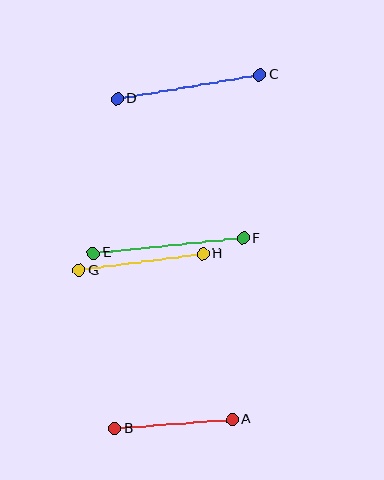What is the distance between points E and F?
The distance is approximately 151 pixels.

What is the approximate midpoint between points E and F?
The midpoint is at approximately (168, 246) pixels.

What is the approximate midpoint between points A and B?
The midpoint is at approximately (174, 424) pixels.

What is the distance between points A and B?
The distance is approximately 118 pixels.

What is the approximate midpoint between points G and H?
The midpoint is at approximately (141, 262) pixels.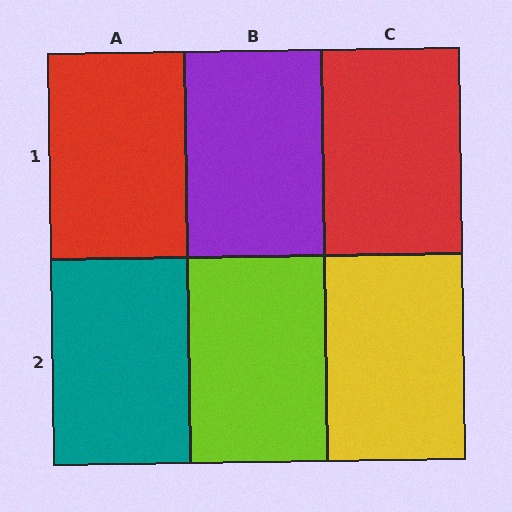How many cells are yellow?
1 cell is yellow.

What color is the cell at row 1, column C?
Red.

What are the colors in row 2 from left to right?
Teal, lime, yellow.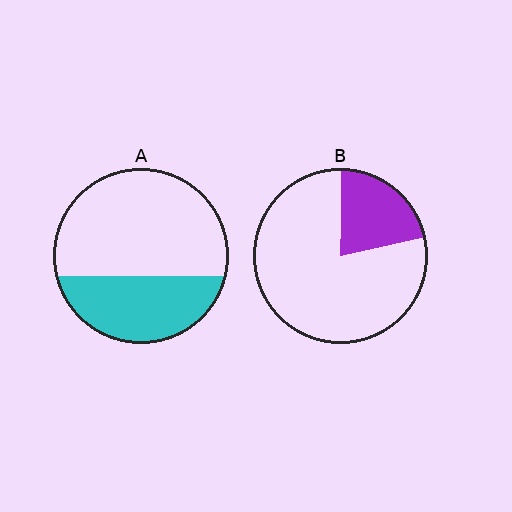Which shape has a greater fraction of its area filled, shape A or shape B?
Shape A.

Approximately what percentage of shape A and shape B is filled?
A is approximately 35% and B is approximately 20%.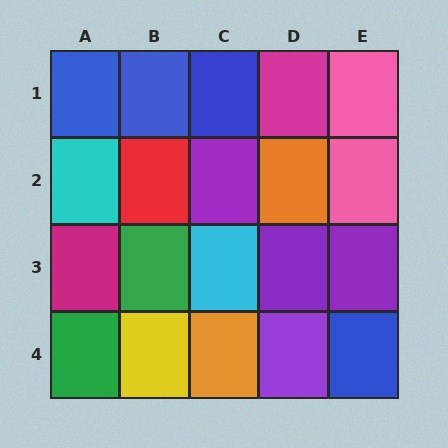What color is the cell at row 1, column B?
Blue.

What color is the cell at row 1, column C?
Blue.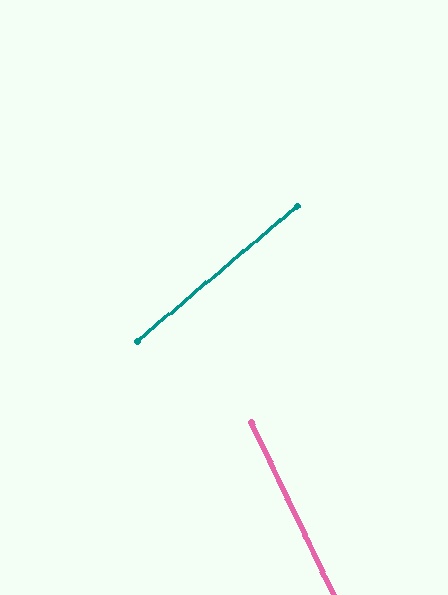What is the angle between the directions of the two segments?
Approximately 75 degrees.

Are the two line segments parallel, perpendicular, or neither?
Neither parallel nor perpendicular — they differ by about 75°.